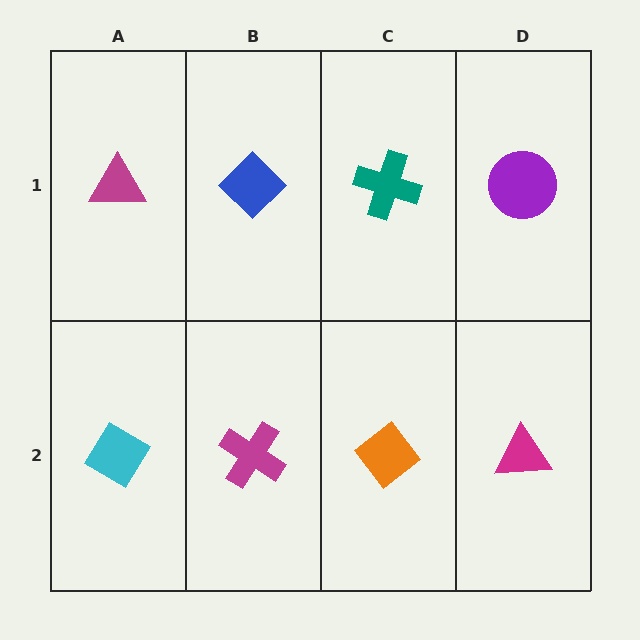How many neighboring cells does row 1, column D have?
2.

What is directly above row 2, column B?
A blue diamond.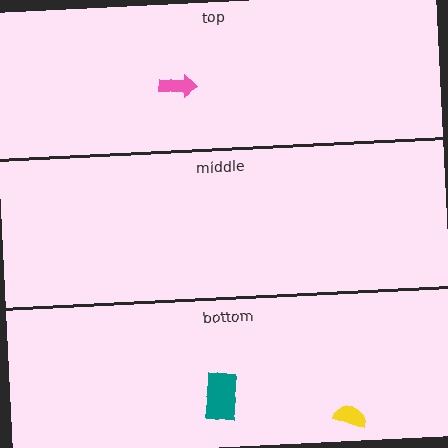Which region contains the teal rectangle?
The bottom region.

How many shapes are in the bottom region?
2.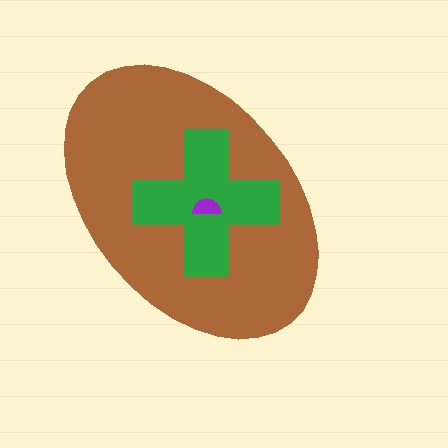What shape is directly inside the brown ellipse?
The green cross.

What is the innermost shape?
The purple semicircle.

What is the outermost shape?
The brown ellipse.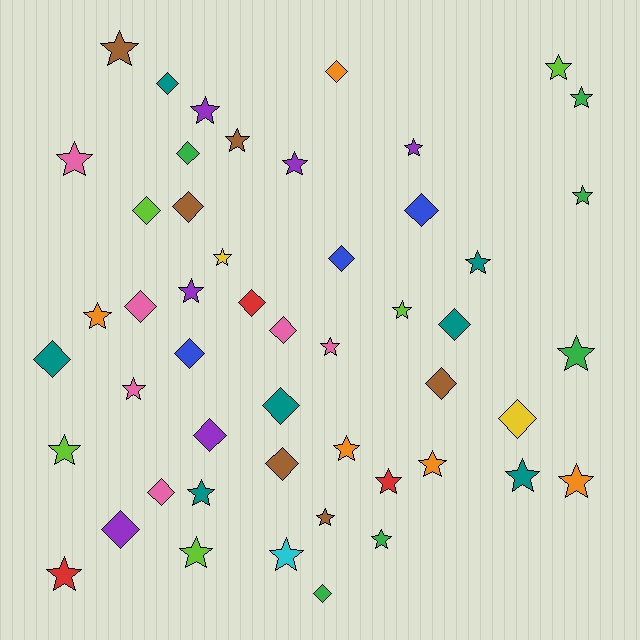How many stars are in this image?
There are 29 stars.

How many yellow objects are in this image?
There are 2 yellow objects.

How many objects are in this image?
There are 50 objects.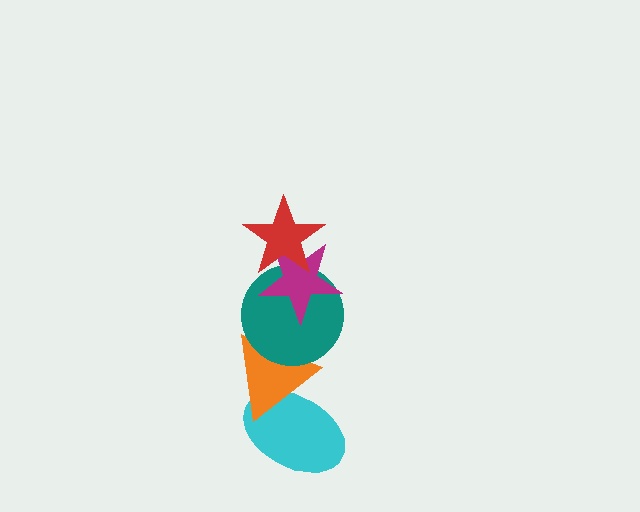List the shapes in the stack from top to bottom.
From top to bottom: the red star, the magenta star, the teal circle, the orange triangle, the cyan ellipse.